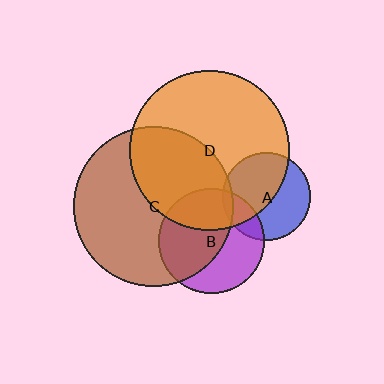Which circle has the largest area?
Circle C (brown).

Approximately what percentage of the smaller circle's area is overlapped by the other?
Approximately 60%.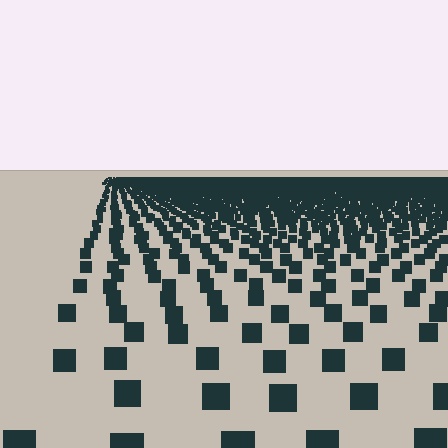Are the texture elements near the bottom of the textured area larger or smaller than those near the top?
Larger. Near the bottom, elements are closer to the viewer and appear at a bigger on-screen size.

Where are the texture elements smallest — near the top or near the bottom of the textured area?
Near the top.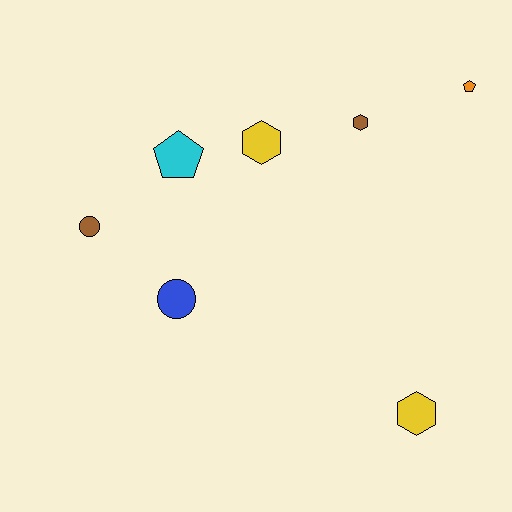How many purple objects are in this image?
There are no purple objects.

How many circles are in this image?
There are 2 circles.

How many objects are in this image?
There are 7 objects.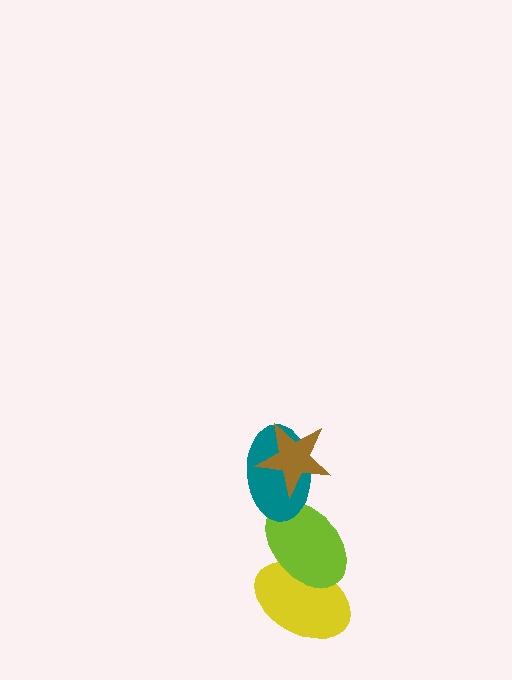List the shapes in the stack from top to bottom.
From top to bottom: the brown star, the teal ellipse, the lime ellipse, the yellow ellipse.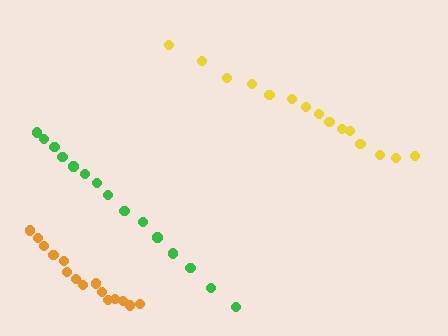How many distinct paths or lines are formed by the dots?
There are 3 distinct paths.